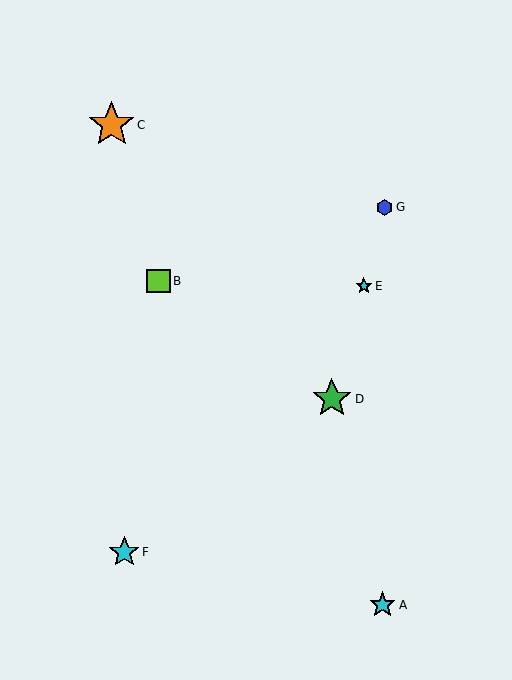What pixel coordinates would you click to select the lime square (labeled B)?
Click at (158, 281) to select the lime square B.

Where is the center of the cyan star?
The center of the cyan star is at (124, 552).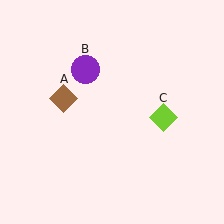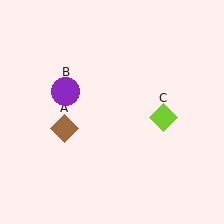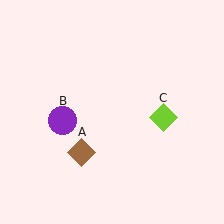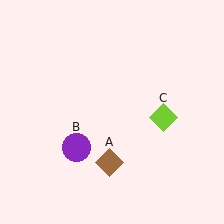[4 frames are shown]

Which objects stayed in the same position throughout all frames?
Lime diamond (object C) remained stationary.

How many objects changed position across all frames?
2 objects changed position: brown diamond (object A), purple circle (object B).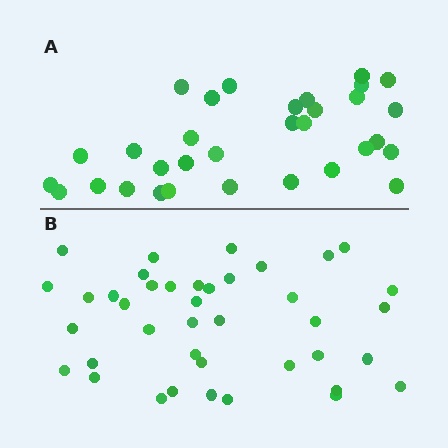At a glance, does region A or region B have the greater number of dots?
Region B (the bottom region) has more dots.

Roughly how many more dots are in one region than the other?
Region B has roughly 8 or so more dots than region A.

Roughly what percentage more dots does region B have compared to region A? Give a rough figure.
About 25% more.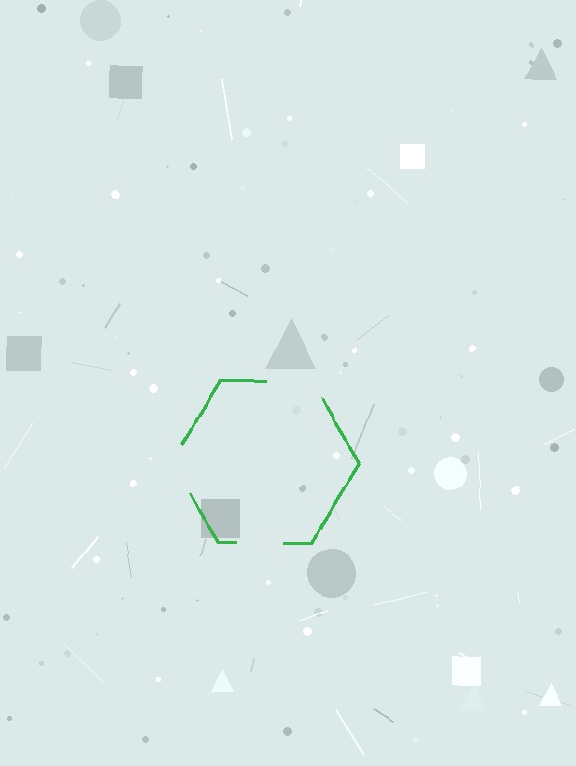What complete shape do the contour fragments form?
The contour fragments form a hexagon.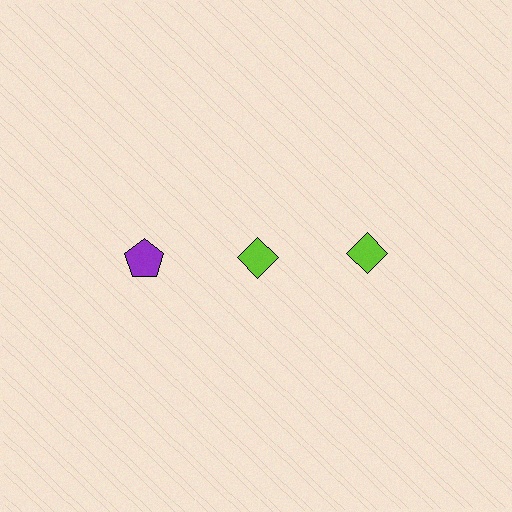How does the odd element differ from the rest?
It differs in both color (purple instead of lime) and shape (pentagon instead of diamond).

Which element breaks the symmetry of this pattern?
The purple pentagon in the top row, leftmost column breaks the symmetry. All other shapes are lime diamonds.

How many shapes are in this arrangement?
There are 3 shapes arranged in a grid pattern.